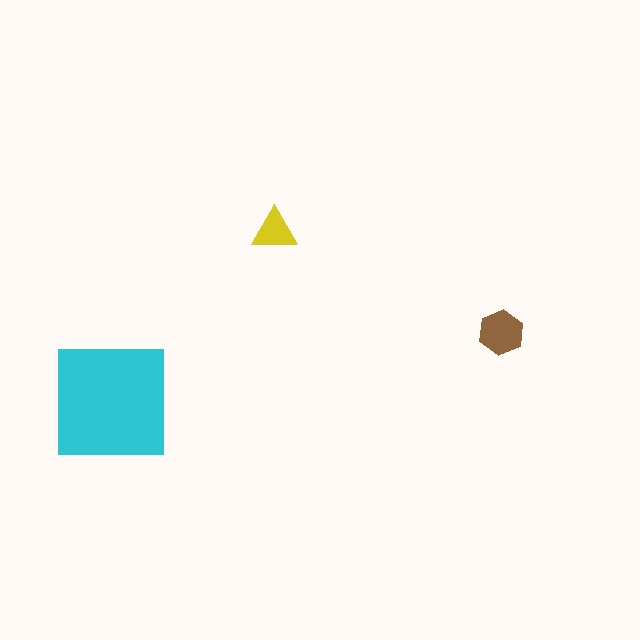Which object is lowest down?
The cyan square is bottommost.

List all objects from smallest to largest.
The yellow triangle, the brown hexagon, the cyan square.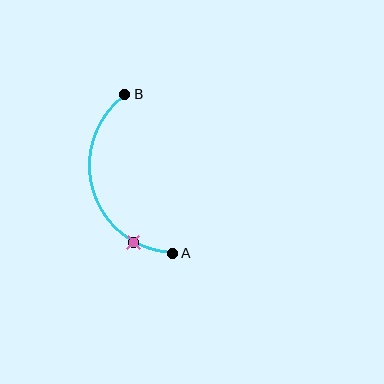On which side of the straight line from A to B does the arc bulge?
The arc bulges to the left of the straight line connecting A and B.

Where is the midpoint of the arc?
The arc midpoint is the point on the curve farthest from the straight line joining A and B. It sits to the left of that line.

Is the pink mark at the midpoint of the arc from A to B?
No. The pink mark lies on the arc but is closer to endpoint A. The arc midpoint would be at the point on the curve equidistant along the arc from both A and B.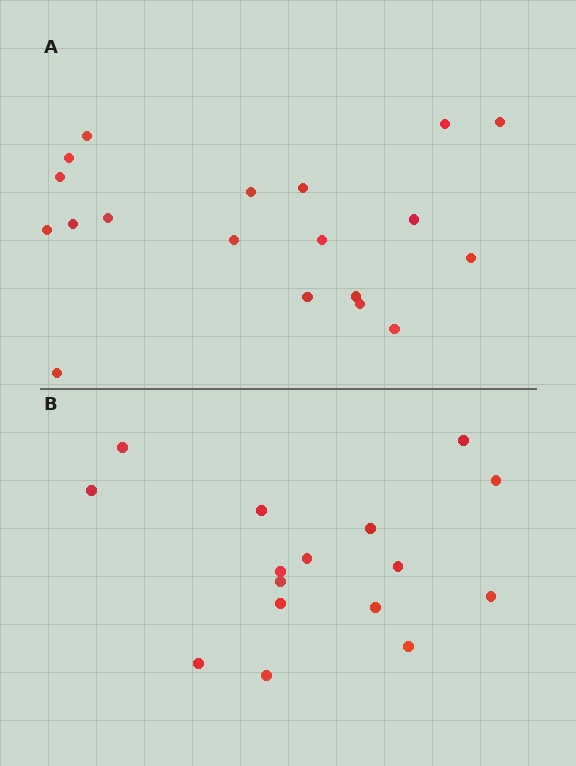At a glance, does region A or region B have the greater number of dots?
Region A (the top region) has more dots.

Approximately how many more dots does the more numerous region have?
Region A has just a few more — roughly 2 or 3 more dots than region B.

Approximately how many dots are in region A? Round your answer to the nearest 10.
About 20 dots. (The exact count is 19, which rounds to 20.)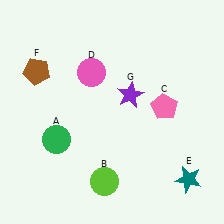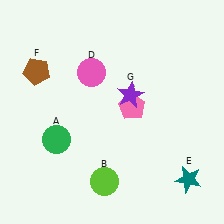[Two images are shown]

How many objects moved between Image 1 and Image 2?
1 object moved between the two images.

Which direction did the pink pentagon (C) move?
The pink pentagon (C) moved left.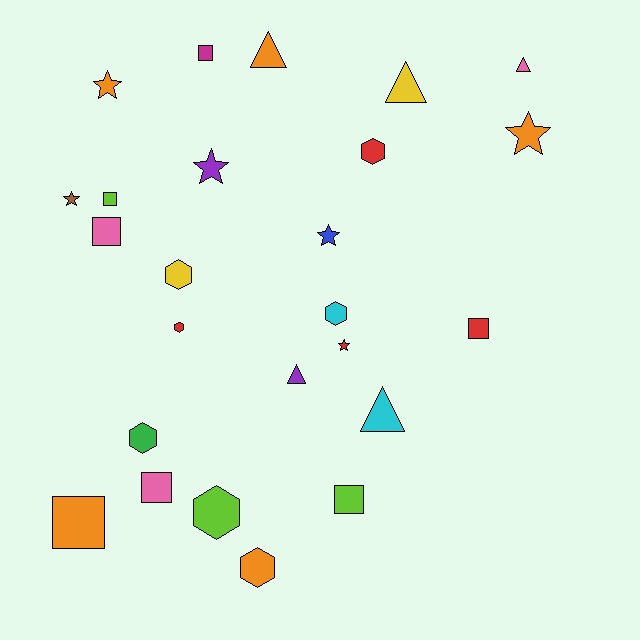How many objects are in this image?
There are 25 objects.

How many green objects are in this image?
There is 1 green object.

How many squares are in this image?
There are 7 squares.